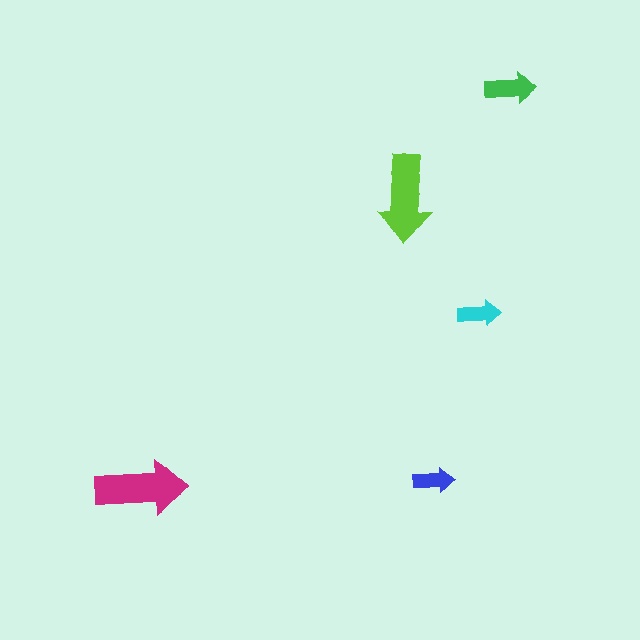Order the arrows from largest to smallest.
the magenta one, the lime one, the green one, the cyan one, the blue one.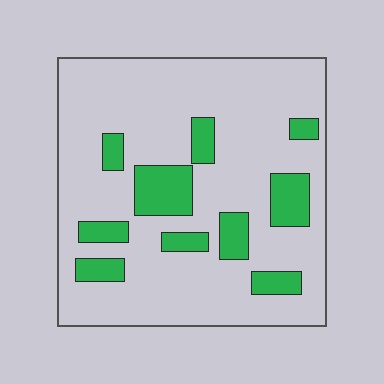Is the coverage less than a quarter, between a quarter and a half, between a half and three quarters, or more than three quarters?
Less than a quarter.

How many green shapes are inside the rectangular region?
10.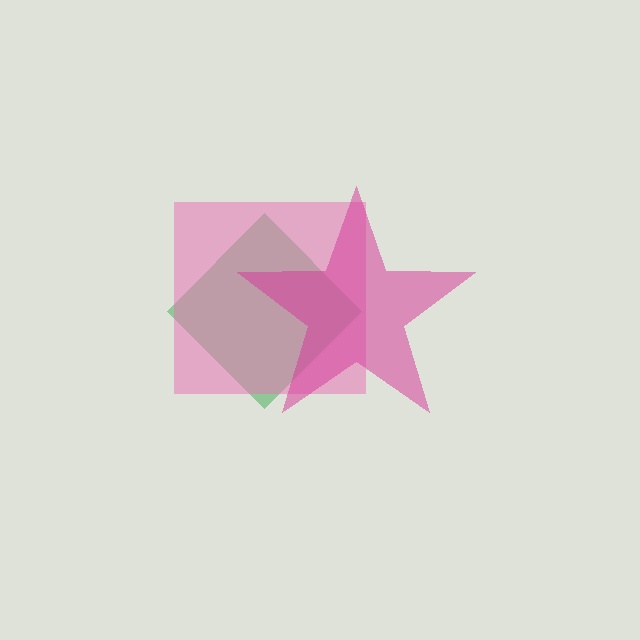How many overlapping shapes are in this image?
There are 3 overlapping shapes in the image.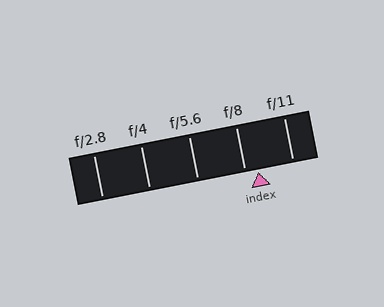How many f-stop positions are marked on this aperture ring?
There are 5 f-stop positions marked.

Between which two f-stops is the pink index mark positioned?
The index mark is between f/8 and f/11.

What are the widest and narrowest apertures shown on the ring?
The widest aperture shown is f/2.8 and the narrowest is f/11.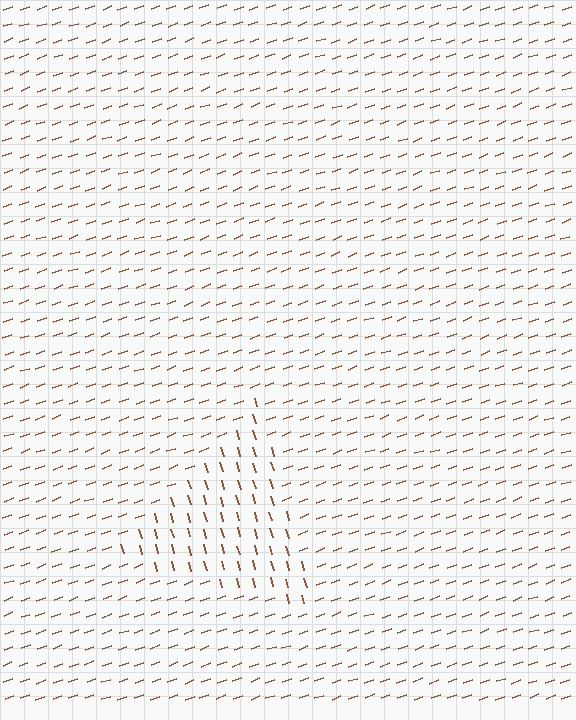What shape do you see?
I see a triangle.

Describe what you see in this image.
The image is filled with small brown line segments. A triangle region in the image has lines oriented differently from the surrounding lines, creating a visible texture boundary.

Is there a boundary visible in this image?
Yes, there is a texture boundary formed by a change in line orientation.